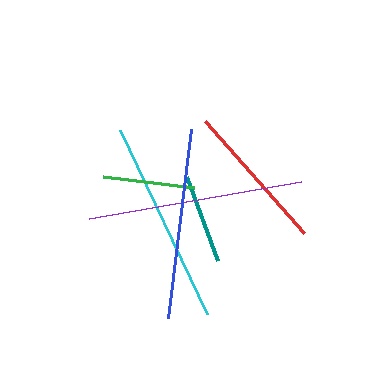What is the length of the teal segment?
The teal segment is approximately 90 pixels long.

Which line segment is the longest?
The purple line is the longest at approximately 215 pixels.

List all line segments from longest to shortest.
From longest to shortest: purple, cyan, blue, red, green, teal.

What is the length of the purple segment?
The purple segment is approximately 215 pixels long.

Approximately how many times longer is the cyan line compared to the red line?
The cyan line is approximately 1.4 times the length of the red line.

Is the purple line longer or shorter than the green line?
The purple line is longer than the green line.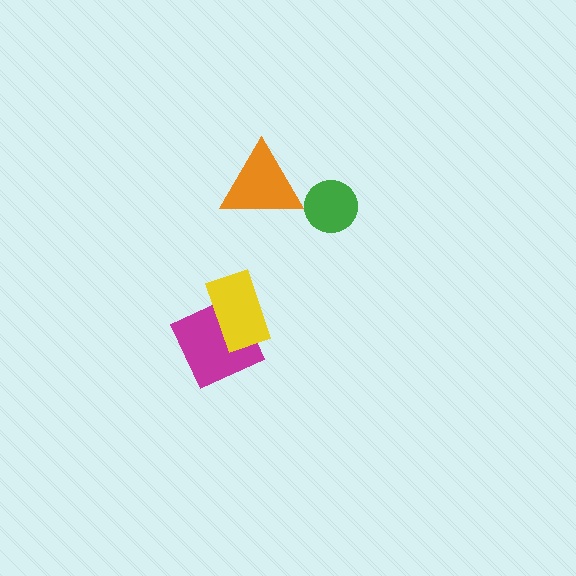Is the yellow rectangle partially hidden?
No, no other shape covers it.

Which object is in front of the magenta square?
The yellow rectangle is in front of the magenta square.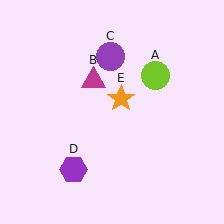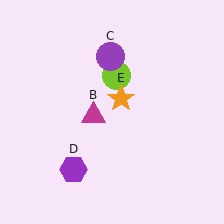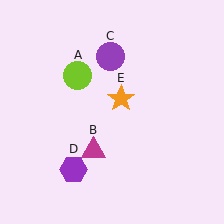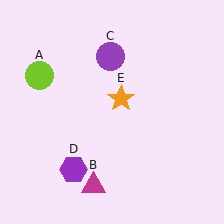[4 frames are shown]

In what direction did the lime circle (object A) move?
The lime circle (object A) moved left.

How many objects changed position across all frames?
2 objects changed position: lime circle (object A), magenta triangle (object B).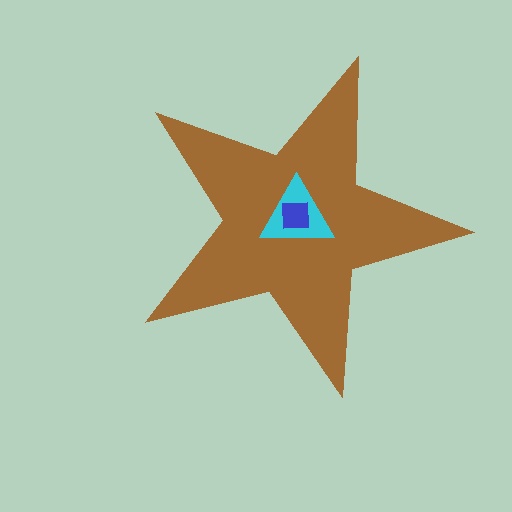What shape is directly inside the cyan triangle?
The blue square.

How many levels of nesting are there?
3.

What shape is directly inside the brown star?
The cyan triangle.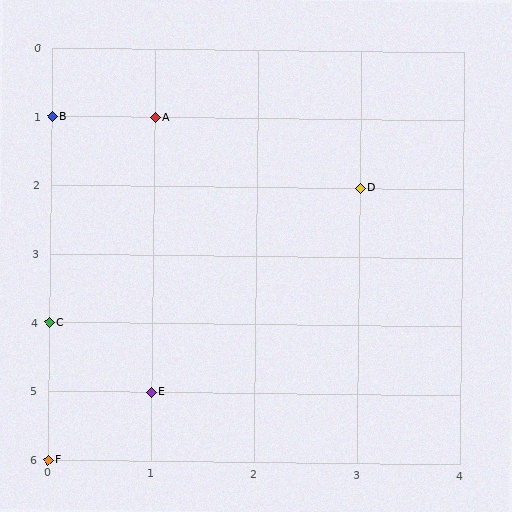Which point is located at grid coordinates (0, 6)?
Point F is at (0, 6).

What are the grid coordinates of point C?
Point C is at grid coordinates (0, 4).